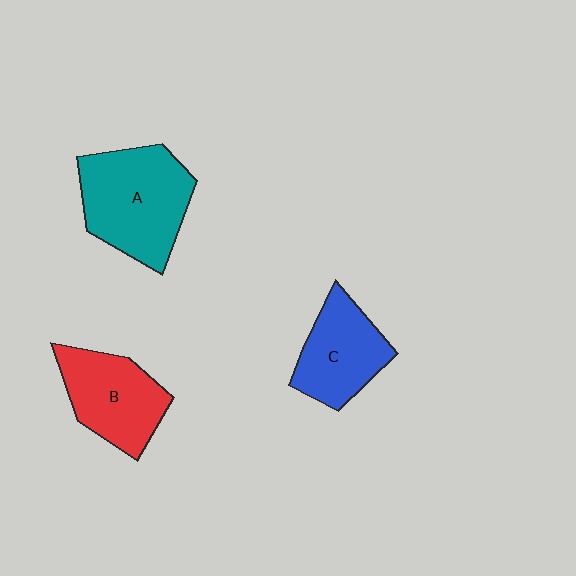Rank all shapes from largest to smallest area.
From largest to smallest: A (teal), B (red), C (blue).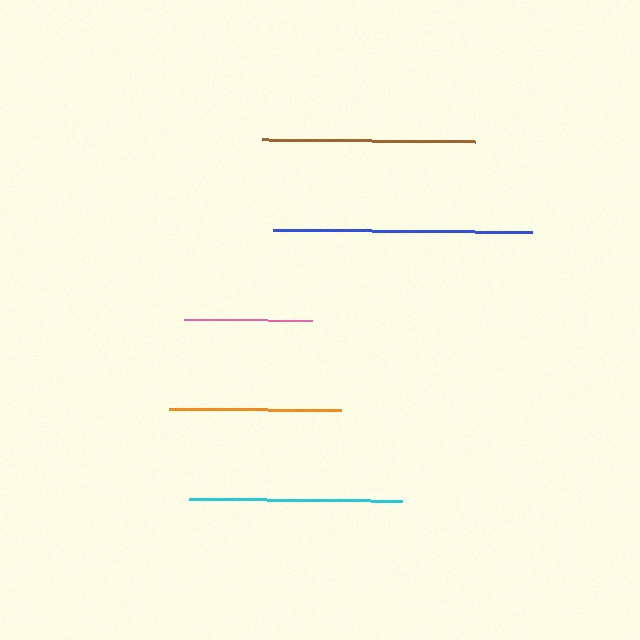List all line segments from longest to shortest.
From longest to shortest: blue, cyan, brown, orange, pink.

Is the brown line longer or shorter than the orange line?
The brown line is longer than the orange line.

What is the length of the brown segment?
The brown segment is approximately 213 pixels long.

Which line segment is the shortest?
The pink line is the shortest at approximately 127 pixels.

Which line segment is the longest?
The blue line is the longest at approximately 259 pixels.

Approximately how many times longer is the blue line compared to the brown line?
The blue line is approximately 1.2 times the length of the brown line.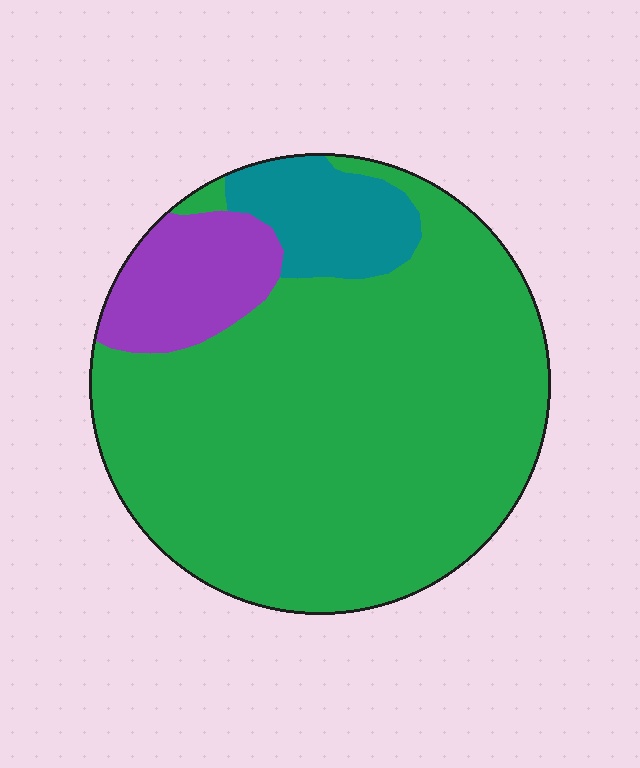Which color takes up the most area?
Green, at roughly 80%.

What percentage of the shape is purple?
Purple takes up about one eighth (1/8) of the shape.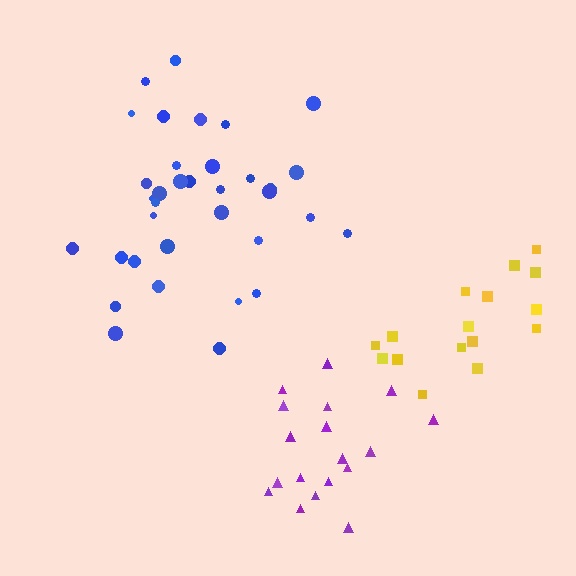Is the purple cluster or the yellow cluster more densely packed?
Yellow.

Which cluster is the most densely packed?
Blue.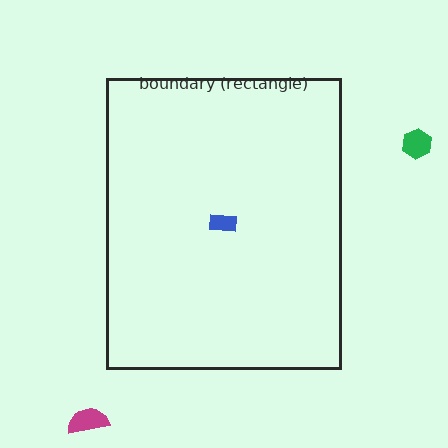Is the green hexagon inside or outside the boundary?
Outside.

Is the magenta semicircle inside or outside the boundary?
Outside.